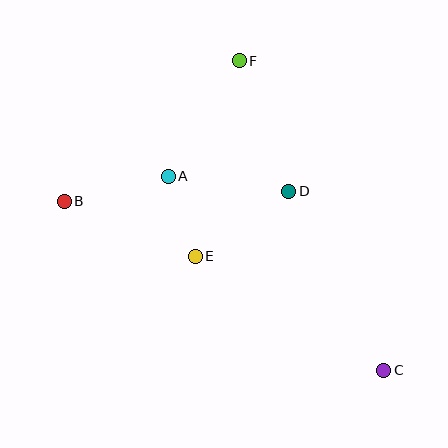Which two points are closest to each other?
Points A and E are closest to each other.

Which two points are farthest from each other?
Points B and C are farthest from each other.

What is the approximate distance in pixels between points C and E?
The distance between C and E is approximately 220 pixels.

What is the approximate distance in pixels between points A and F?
The distance between A and F is approximately 136 pixels.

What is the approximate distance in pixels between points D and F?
The distance between D and F is approximately 139 pixels.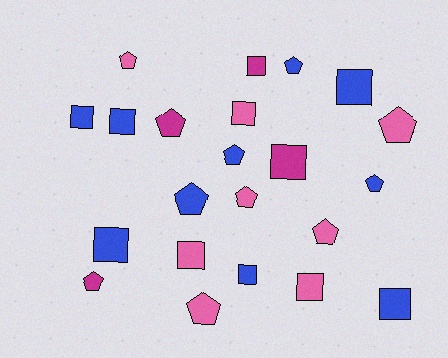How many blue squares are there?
There are 6 blue squares.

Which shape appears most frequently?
Pentagon, with 11 objects.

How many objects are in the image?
There are 22 objects.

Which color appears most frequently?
Blue, with 10 objects.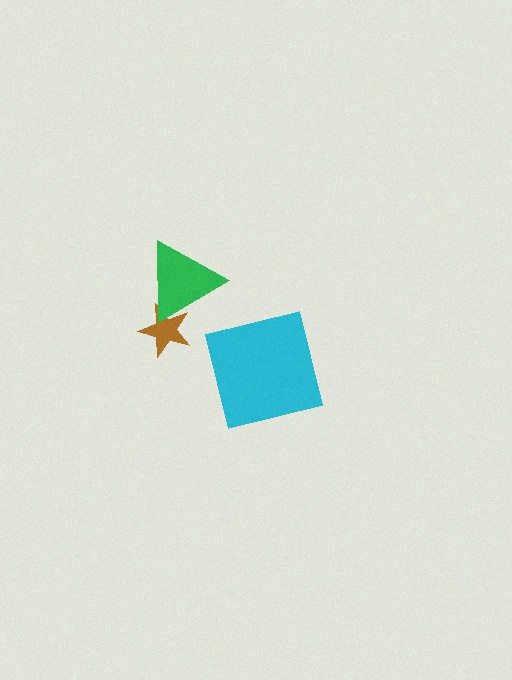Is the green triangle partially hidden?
No, no other shape covers it.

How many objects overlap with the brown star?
1 object overlaps with the brown star.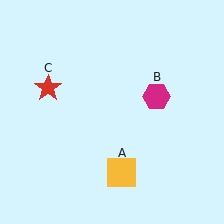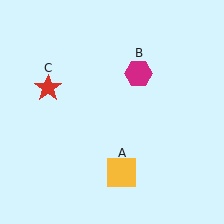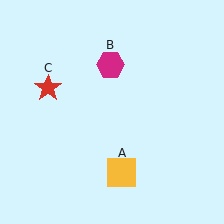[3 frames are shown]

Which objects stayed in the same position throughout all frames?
Yellow square (object A) and red star (object C) remained stationary.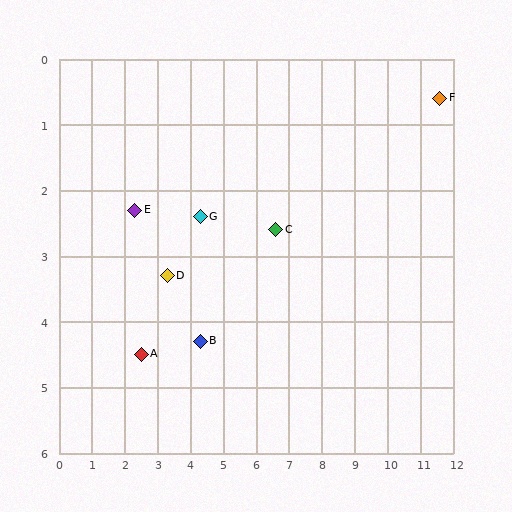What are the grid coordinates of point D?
Point D is at approximately (3.3, 3.3).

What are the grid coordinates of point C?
Point C is at approximately (6.6, 2.6).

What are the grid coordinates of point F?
Point F is at approximately (11.6, 0.6).